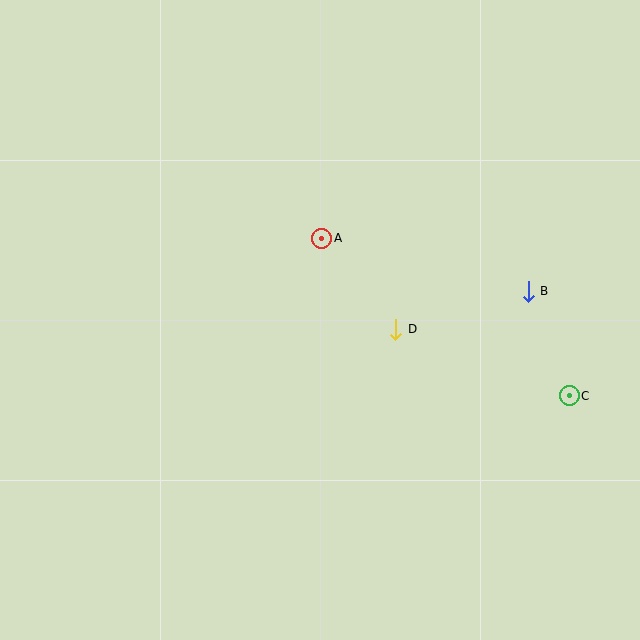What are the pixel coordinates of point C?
Point C is at (569, 396).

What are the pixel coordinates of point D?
Point D is at (396, 329).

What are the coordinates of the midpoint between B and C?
The midpoint between B and C is at (549, 344).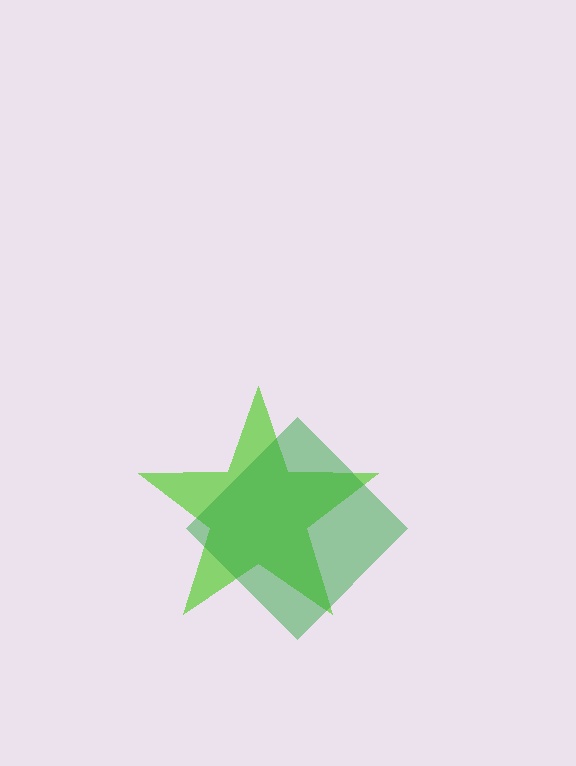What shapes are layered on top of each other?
The layered shapes are: a lime star, a green diamond.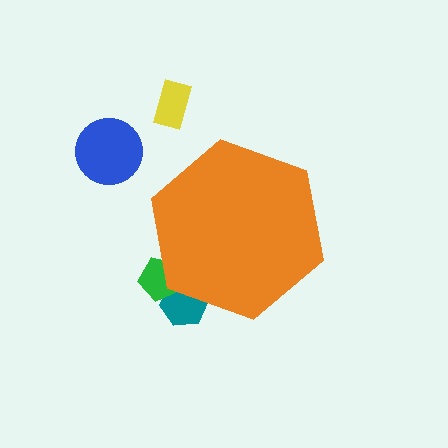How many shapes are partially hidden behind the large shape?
2 shapes are partially hidden.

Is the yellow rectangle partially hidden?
No, the yellow rectangle is fully visible.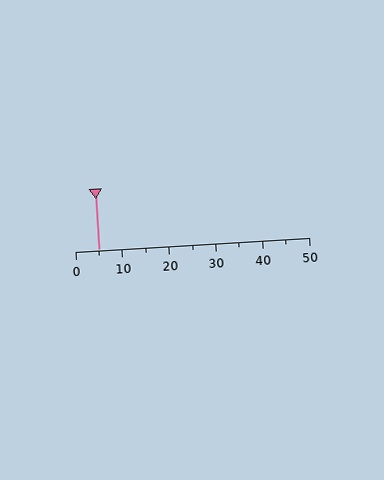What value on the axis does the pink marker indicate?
The marker indicates approximately 5.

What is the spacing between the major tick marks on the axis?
The major ticks are spaced 10 apart.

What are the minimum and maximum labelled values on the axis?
The axis runs from 0 to 50.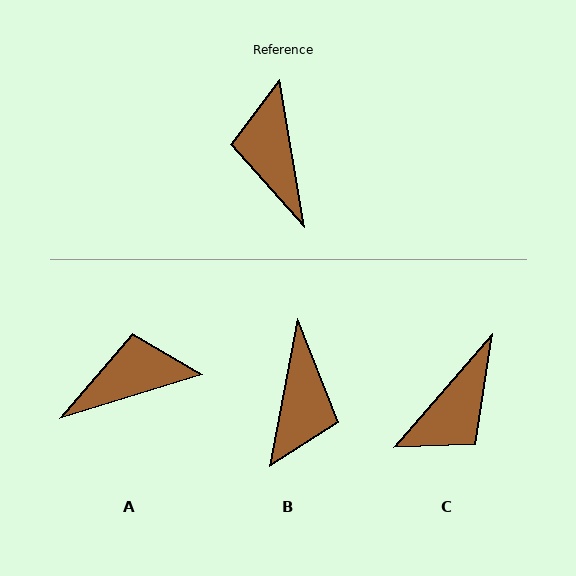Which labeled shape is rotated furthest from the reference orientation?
B, about 159 degrees away.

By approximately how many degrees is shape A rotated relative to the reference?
Approximately 83 degrees clockwise.